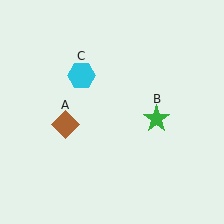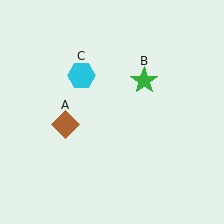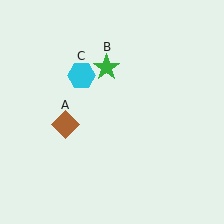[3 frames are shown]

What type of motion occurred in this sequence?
The green star (object B) rotated counterclockwise around the center of the scene.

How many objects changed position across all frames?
1 object changed position: green star (object B).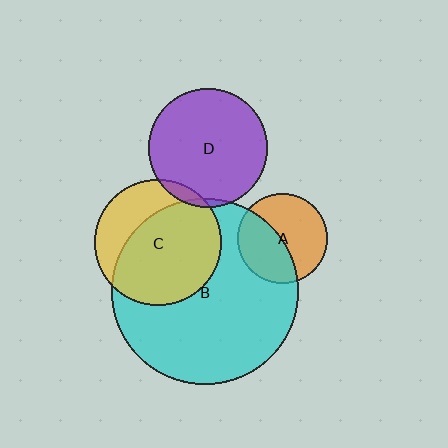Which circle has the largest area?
Circle B (cyan).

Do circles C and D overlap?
Yes.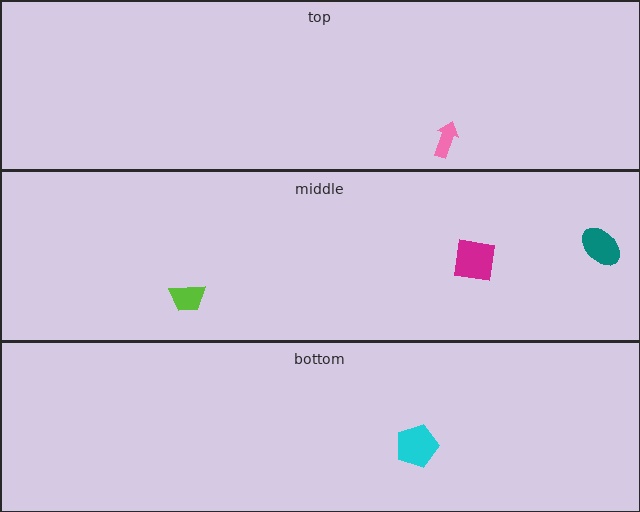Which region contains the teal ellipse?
The middle region.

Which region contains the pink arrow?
The top region.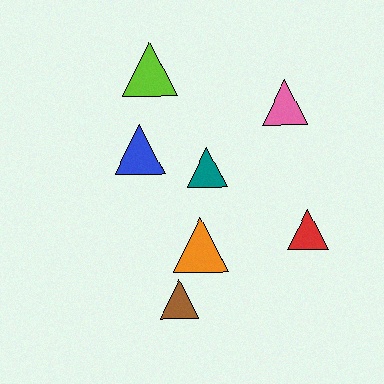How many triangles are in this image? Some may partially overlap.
There are 7 triangles.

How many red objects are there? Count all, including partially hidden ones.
There is 1 red object.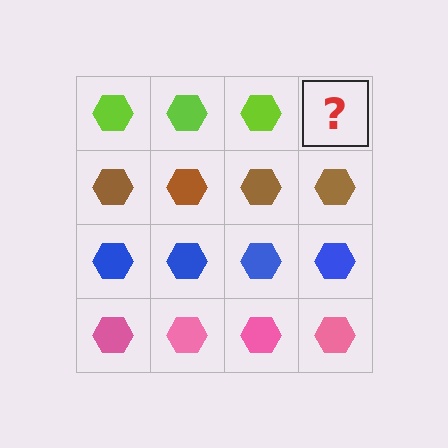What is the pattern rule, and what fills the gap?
The rule is that each row has a consistent color. The gap should be filled with a lime hexagon.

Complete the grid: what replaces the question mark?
The question mark should be replaced with a lime hexagon.